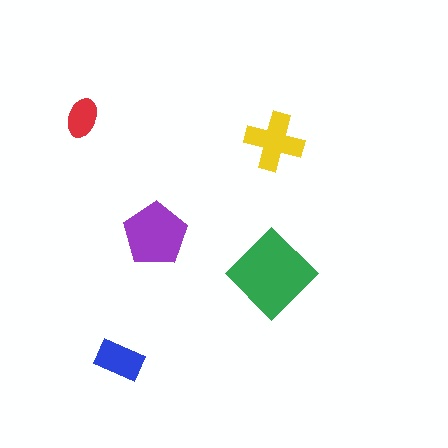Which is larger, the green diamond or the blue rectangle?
The green diamond.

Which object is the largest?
The green diamond.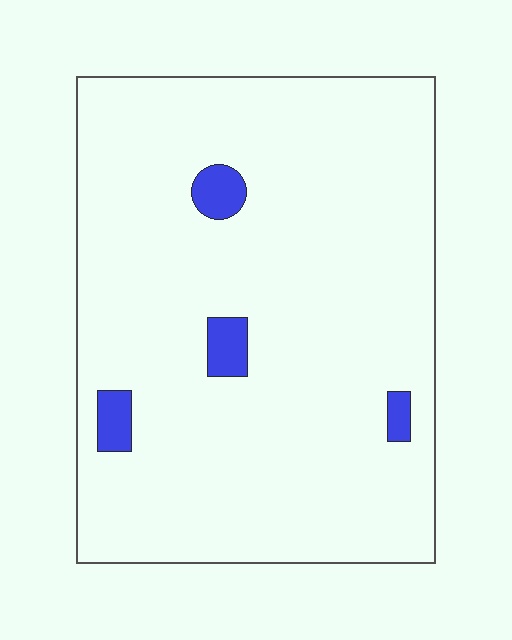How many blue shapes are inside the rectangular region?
4.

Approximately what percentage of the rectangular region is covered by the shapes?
Approximately 5%.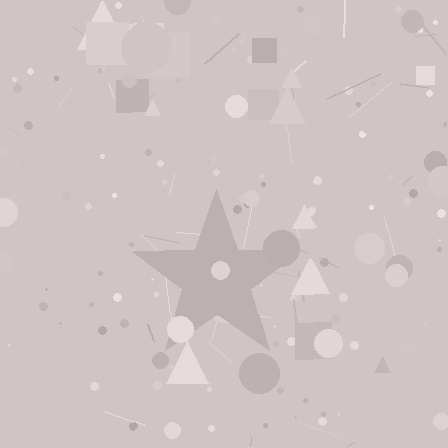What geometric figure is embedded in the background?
A star is embedded in the background.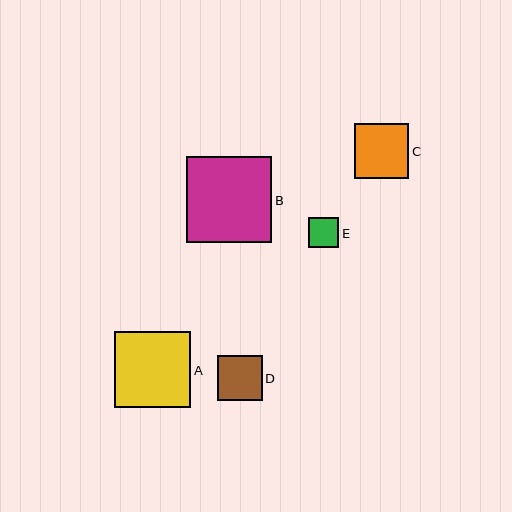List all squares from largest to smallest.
From largest to smallest: B, A, C, D, E.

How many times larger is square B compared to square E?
Square B is approximately 2.8 times the size of square E.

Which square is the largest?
Square B is the largest with a size of approximately 85 pixels.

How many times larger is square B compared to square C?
Square B is approximately 1.6 times the size of square C.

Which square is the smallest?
Square E is the smallest with a size of approximately 30 pixels.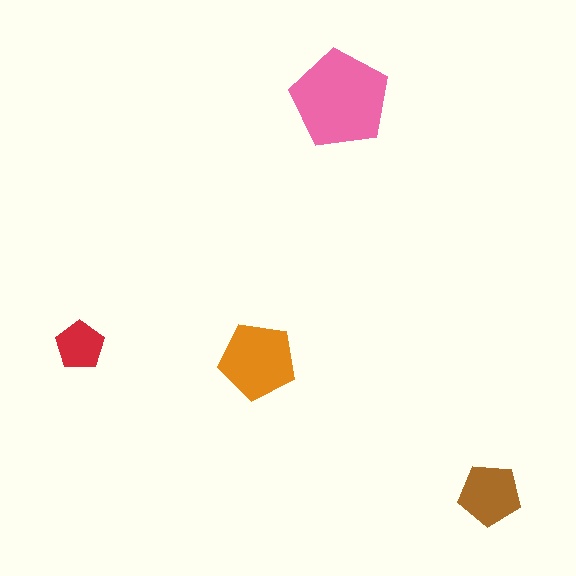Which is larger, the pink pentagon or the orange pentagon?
The pink one.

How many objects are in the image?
There are 4 objects in the image.